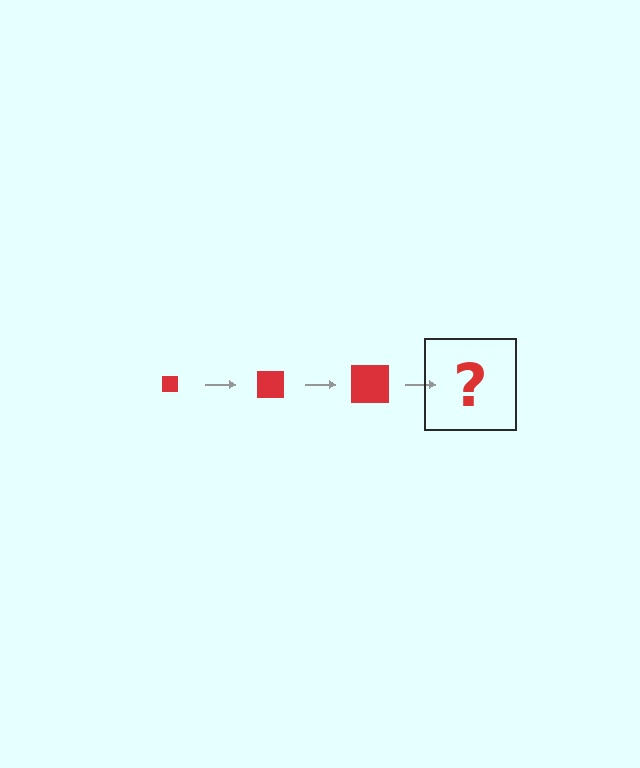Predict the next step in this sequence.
The next step is a red square, larger than the previous one.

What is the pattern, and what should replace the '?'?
The pattern is that the square gets progressively larger each step. The '?' should be a red square, larger than the previous one.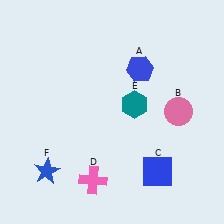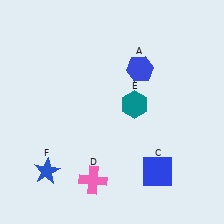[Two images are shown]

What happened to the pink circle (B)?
The pink circle (B) was removed in Image 2. It was in the top-right area of Image 1.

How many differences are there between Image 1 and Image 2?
There is 1 difference between the two images.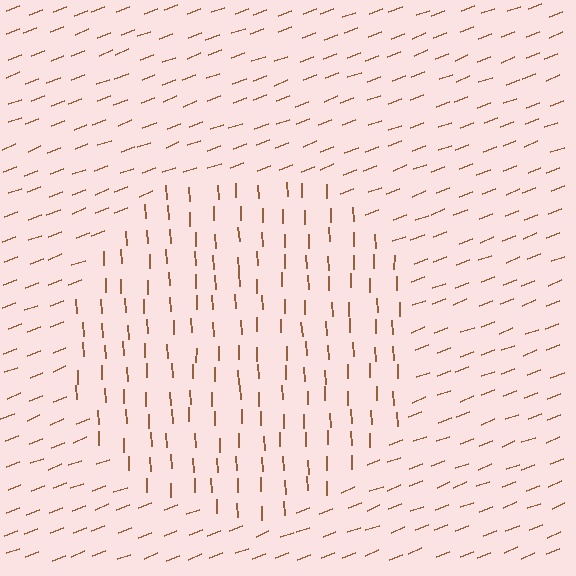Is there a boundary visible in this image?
Yes, there is a texture boundary formed by a change in line orientation.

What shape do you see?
I see a circle.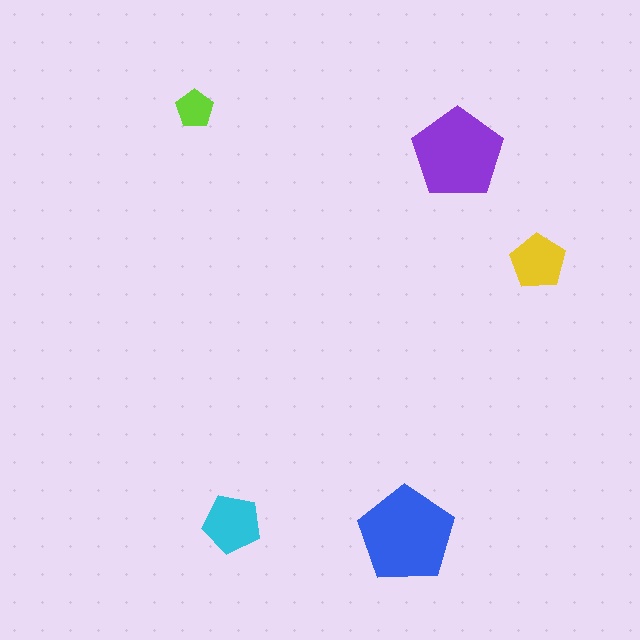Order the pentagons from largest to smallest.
the blue one, the purple one, the cyan one, the yellow one, the lime one.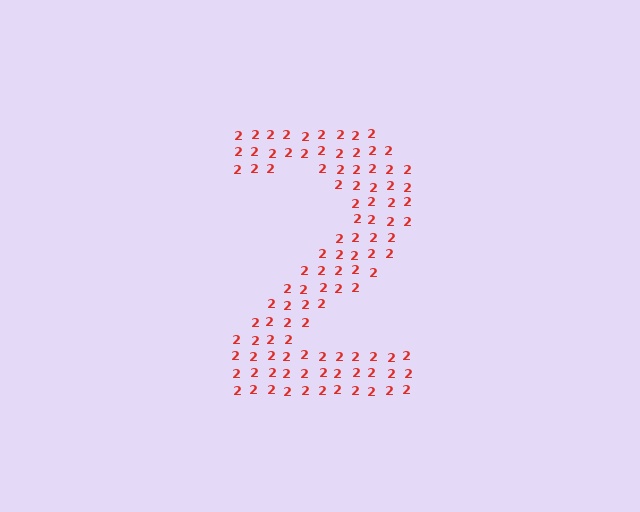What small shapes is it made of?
It is made of small digit 2's.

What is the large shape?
The large shape is the digit 2.